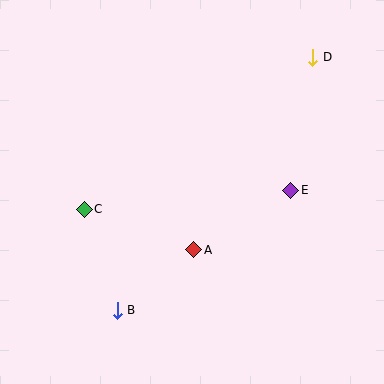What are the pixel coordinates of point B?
Point B is at (117, 310).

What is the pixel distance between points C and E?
The distance between C and E is 208 pixels.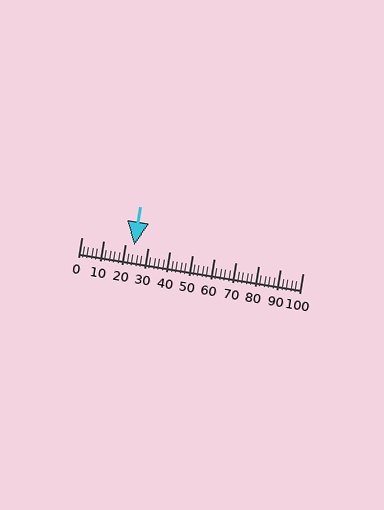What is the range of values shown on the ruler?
The ruler shows values from 0 to 100.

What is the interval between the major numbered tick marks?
The major tick marks are spaced 10 units apart.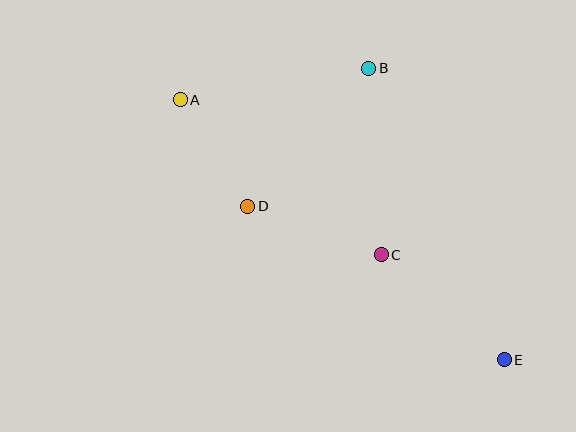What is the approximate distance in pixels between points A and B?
The distance between A and B is approximately 191 pixels.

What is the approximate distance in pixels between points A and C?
The distance between A and C is approximately 254 pixels.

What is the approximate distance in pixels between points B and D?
The distance between B and D is approximately 183 pixels.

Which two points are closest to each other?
Points A and D are closest to each other.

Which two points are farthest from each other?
Points A and E are farthest from each other.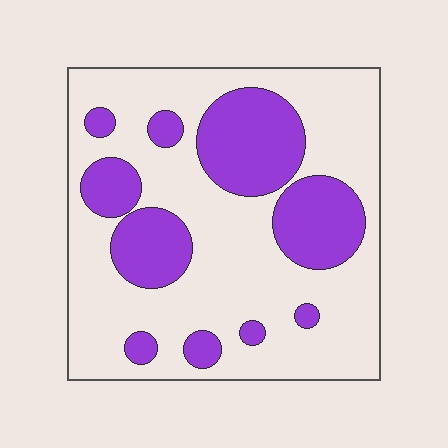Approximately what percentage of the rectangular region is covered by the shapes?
Approximately 30%.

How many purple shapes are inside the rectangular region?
10.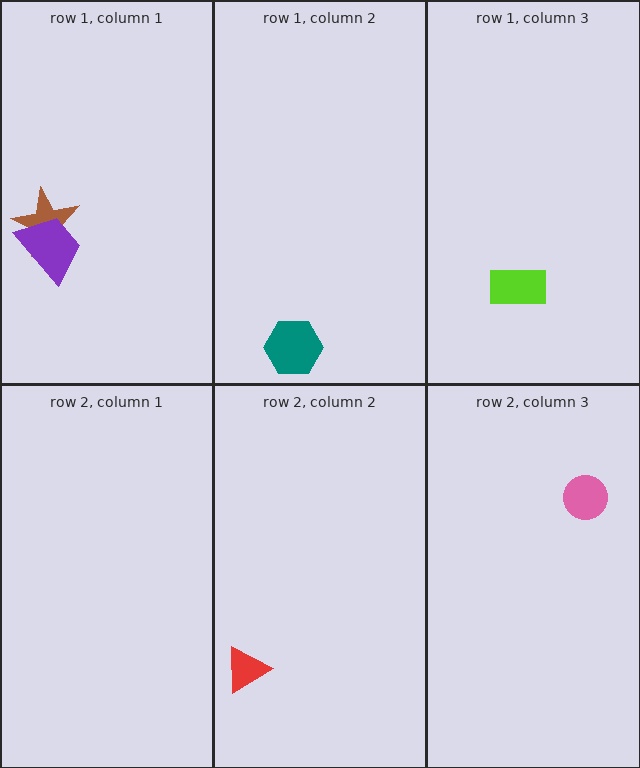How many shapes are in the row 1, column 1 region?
2.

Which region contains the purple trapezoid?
The row 1, column 1 region.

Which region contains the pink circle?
The row 2, column 3 region.